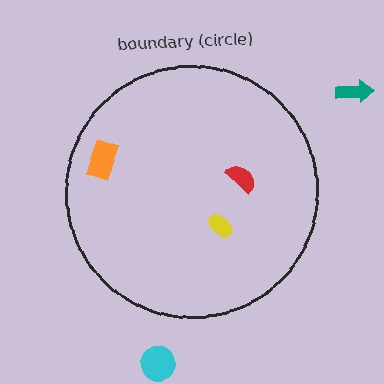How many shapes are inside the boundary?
3 inside, 2 outside.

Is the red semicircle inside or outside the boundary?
Inside.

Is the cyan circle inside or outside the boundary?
Outside.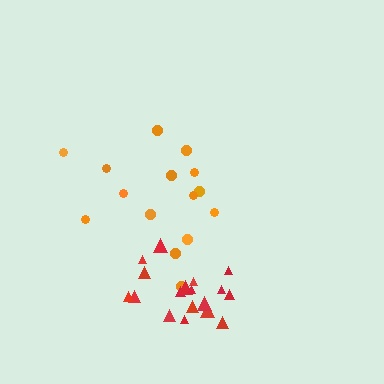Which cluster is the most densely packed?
Red.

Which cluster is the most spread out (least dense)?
Orange.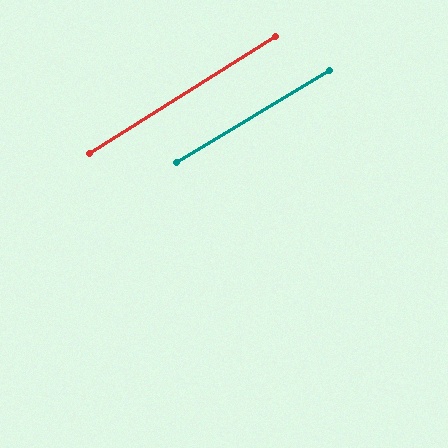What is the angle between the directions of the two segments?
Approximately 1 degree.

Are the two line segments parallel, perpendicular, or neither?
Parallel — their directions differ by only 1.4°.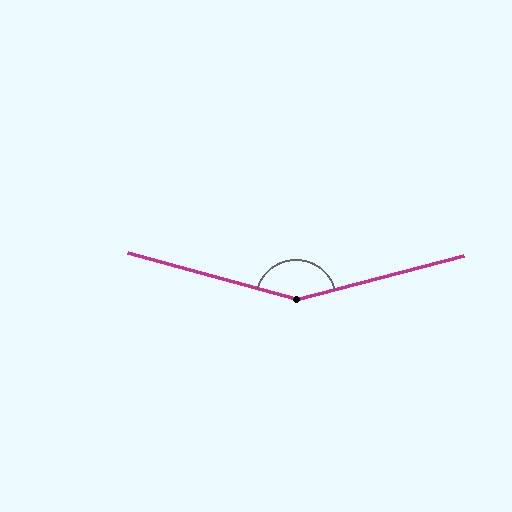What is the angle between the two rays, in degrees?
Approximately 150 degrees.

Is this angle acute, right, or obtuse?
It is obtuse.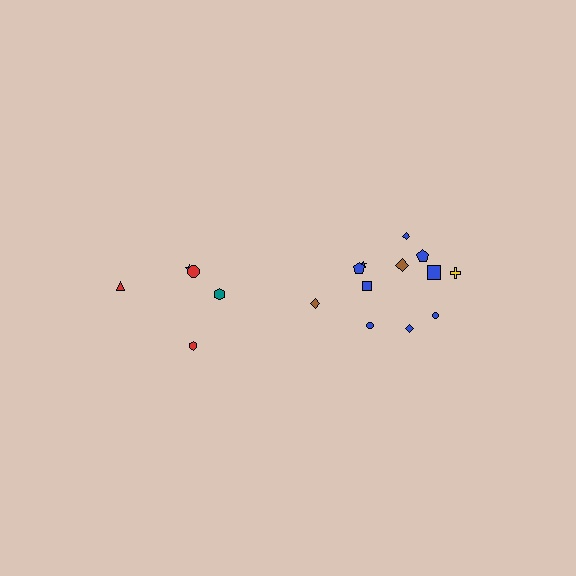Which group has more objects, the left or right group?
The right group.